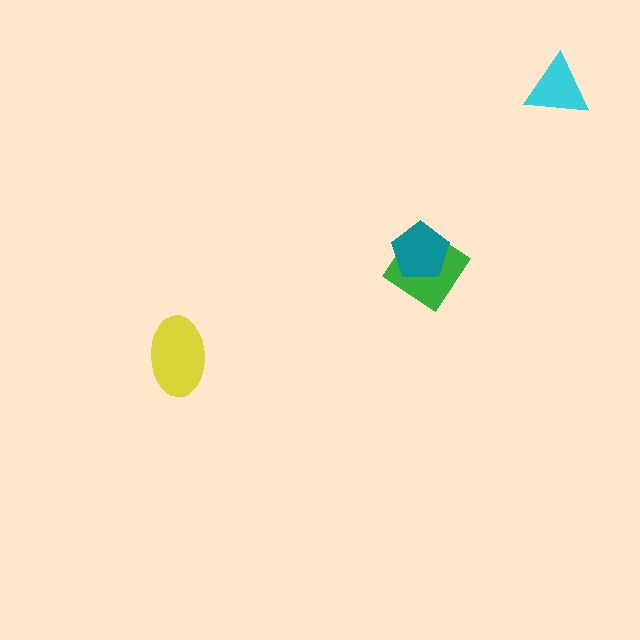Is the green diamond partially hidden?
Yes, it is partially covered by another shape.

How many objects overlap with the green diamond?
1 object overlaps with the green diamond.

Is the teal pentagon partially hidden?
No, no other shape covers it.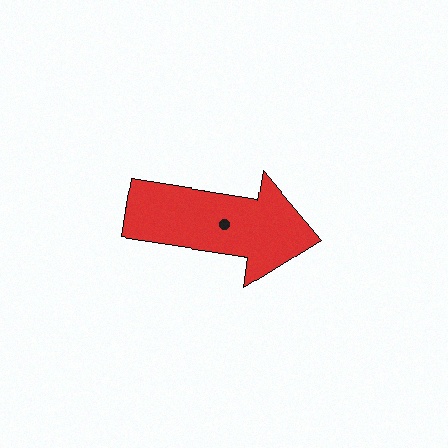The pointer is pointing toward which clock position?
Roughly 3 o'clock.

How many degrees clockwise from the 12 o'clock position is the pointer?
Approximately 99 degrees.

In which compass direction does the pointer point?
East.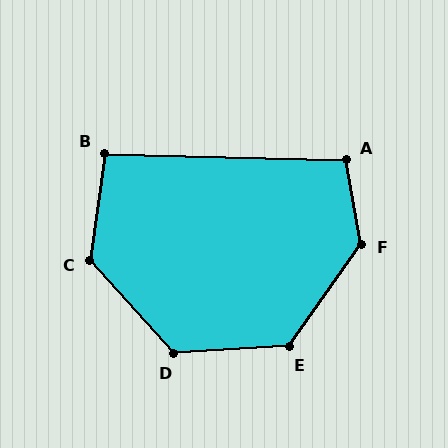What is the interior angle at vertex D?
Approximately 129 degrees (obtuse).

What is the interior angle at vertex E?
Approximately 129 degrees (obtuse).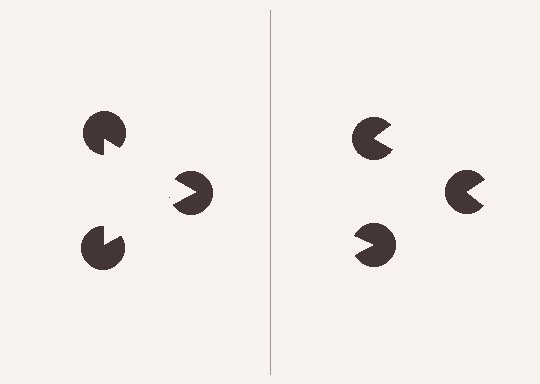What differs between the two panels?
The pac-man discs are positioned identically on both sides; only the wedge orientations differ. On the left they align to a triangle; on the right they are misaligned.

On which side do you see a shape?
An illusory triangle appears on the left side. On the right side the wedge cuts are rotated, so no coherent shape forms.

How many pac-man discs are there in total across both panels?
6 — 3 on each side.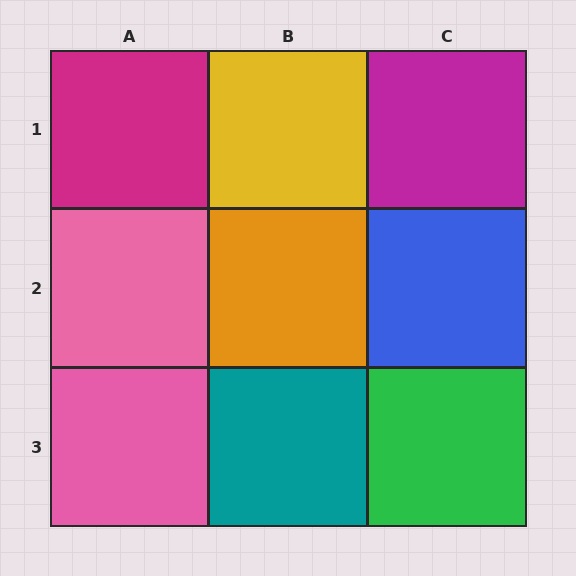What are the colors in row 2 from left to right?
Pink, orange, blue.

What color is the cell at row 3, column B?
Teal.